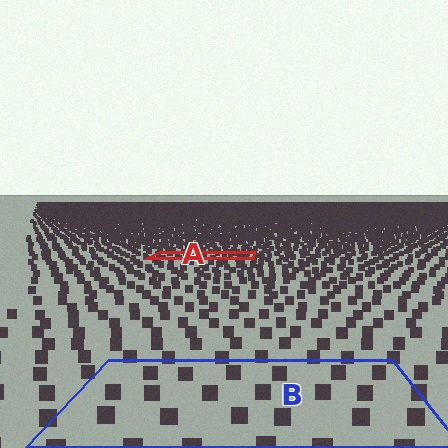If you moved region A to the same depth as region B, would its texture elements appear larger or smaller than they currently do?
They would appear larger. At a closer depth, the same texture elements are projected at a bigger on-screen size.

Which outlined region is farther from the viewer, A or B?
Region A is farther from the viewer — the texture elements inside it appear smaller and more densely packed.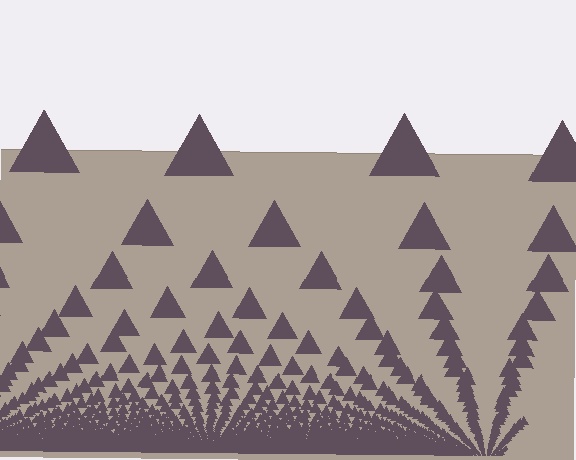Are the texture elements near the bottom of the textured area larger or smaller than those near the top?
Smaller. The gradient is inverted — elements near the bottom are smaller and denser.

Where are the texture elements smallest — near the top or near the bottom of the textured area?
Near the bottom.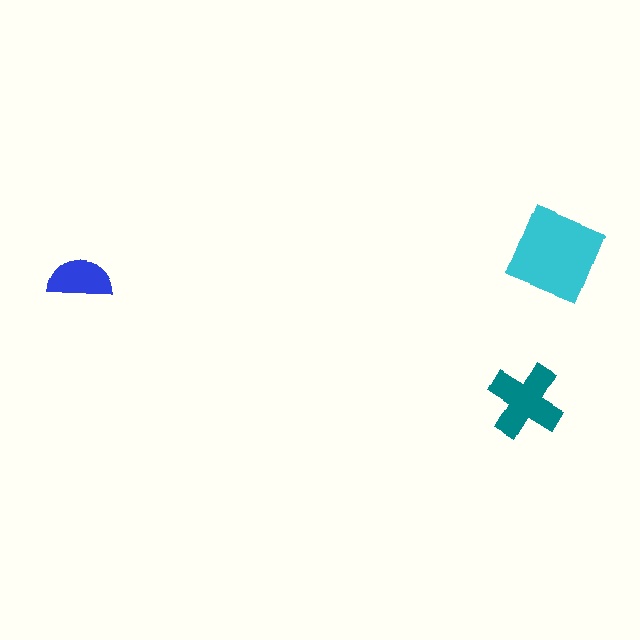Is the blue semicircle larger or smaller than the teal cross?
Smaller.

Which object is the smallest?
The blue semicircle.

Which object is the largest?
The cyan diamond.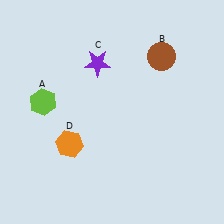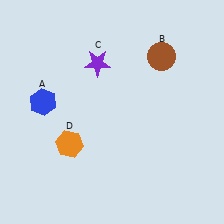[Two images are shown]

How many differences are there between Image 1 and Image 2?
There is 1 difference between the two images.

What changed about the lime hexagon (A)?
In Image 1, A is lime. In Image 2, it changed to blue.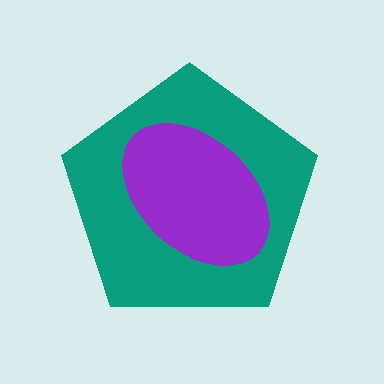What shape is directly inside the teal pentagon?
The purple ellipse.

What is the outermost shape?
The teal pentagon.